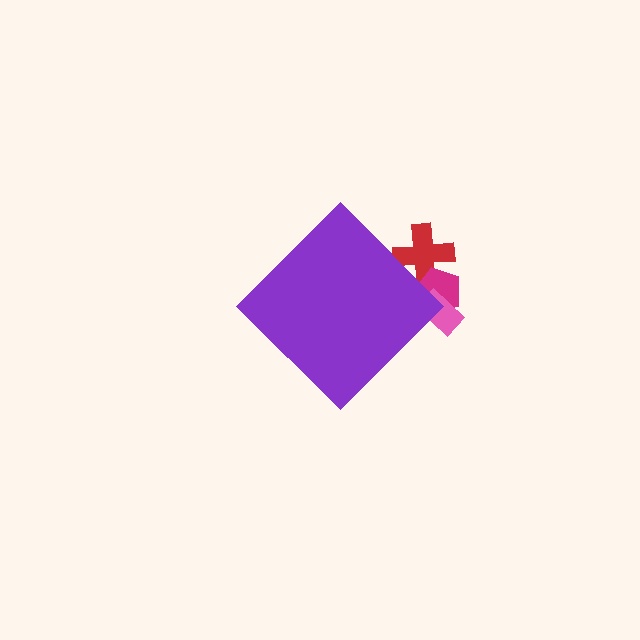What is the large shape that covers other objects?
A purple diamond.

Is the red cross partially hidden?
Yes, the red cross is partially hidden behind the purple diamond.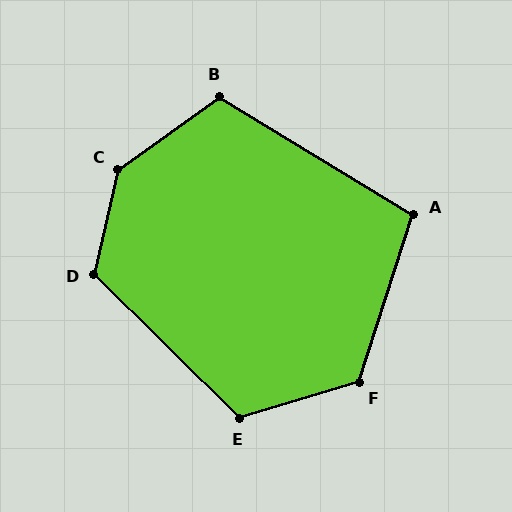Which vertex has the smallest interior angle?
A, at approximately 103 degrees.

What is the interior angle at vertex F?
Approximately 125 degrees (obtuse).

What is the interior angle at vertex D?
Approximately 122 degrees (obtuse).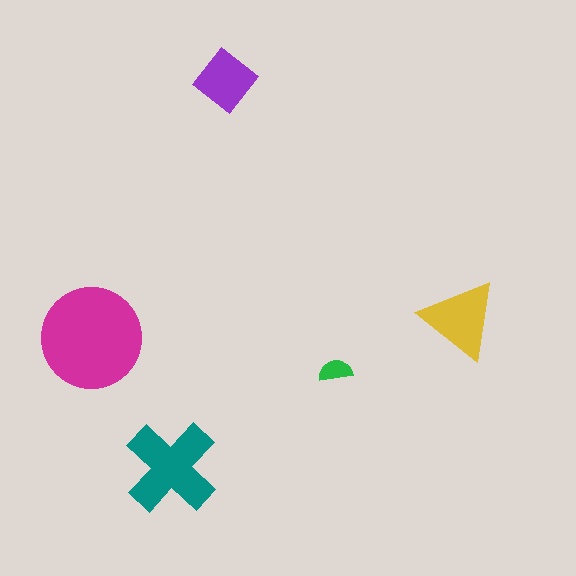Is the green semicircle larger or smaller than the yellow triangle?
Smaller.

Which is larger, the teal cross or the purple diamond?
The teal cross.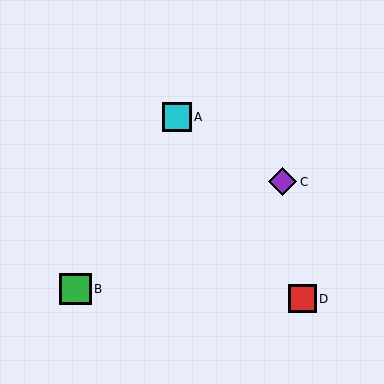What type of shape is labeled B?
Shape B is a green square.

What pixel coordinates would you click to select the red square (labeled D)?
Click at (303, 299) to select the red square D.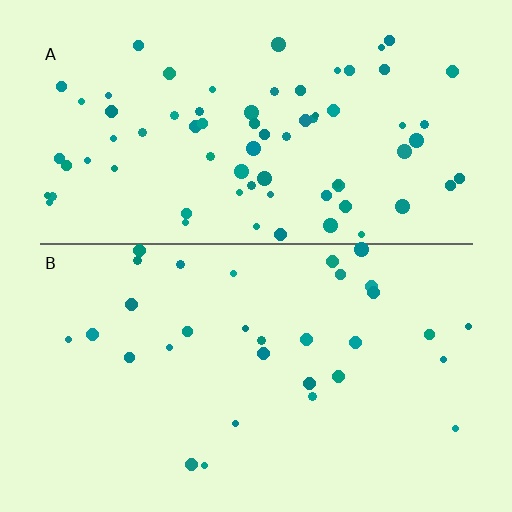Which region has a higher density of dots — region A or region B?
A (the top).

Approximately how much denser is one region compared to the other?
Approximately 2.3× — region A over region B.